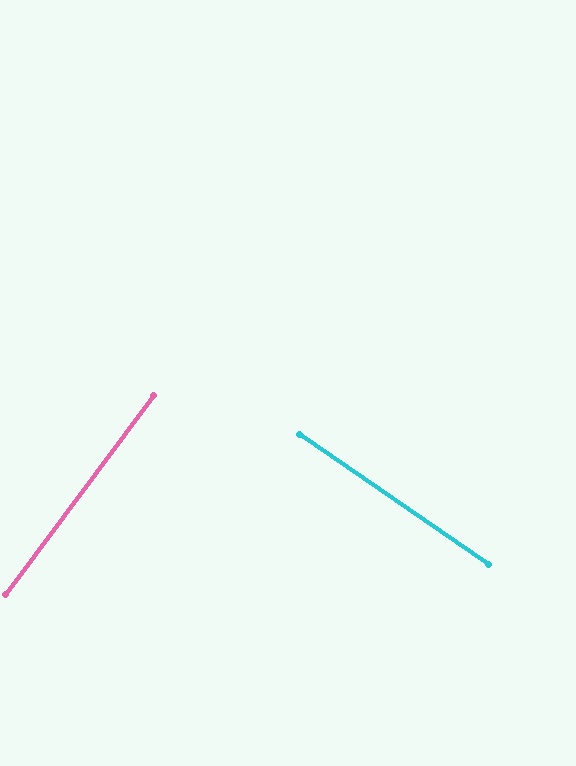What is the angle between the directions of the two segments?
Approximately 88 degrees.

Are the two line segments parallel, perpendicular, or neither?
Perpendicular — they meet at approximately 88°.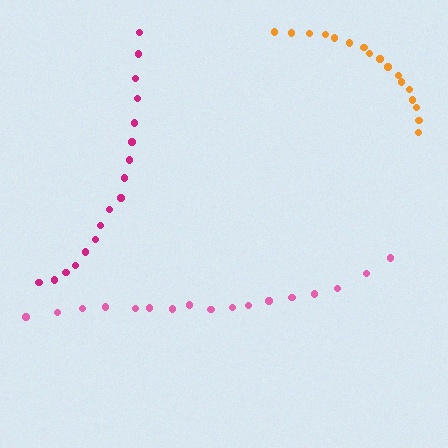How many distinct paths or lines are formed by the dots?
There are 3 distinct paths.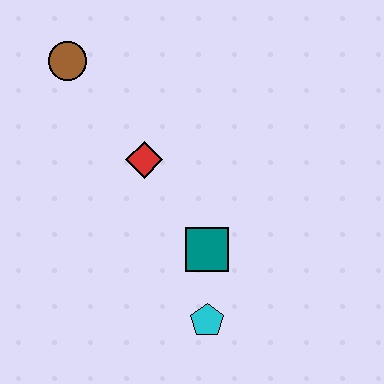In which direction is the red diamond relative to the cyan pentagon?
The red diamond is above the cyan pentagon.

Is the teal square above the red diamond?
No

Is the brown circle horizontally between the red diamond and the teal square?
No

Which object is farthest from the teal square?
The brown circle is farthest from the teal square.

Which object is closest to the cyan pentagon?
The teal square is closest to the cyan pentagon.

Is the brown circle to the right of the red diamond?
No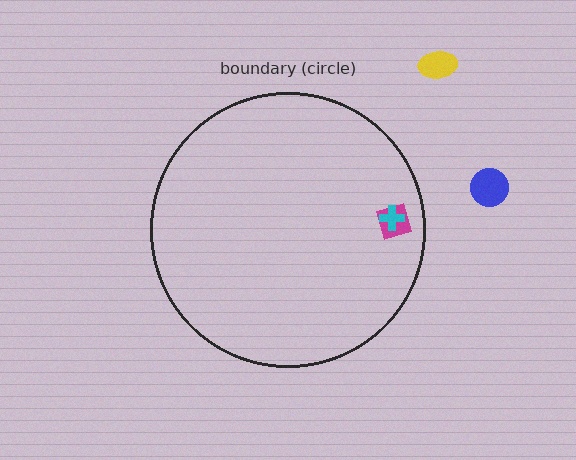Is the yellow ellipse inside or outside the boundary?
Outside.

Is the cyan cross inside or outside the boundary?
Inside.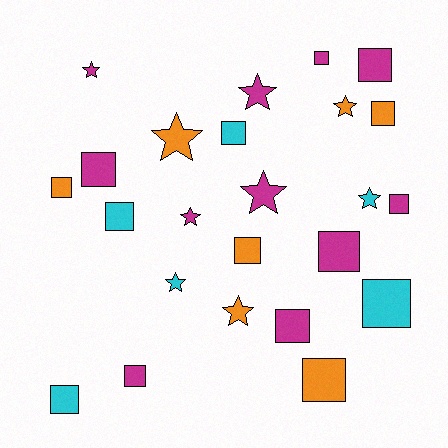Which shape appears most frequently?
Square, with 15 objects.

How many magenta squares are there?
There are 7 magenta squares.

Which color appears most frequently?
Magenta, with 11 objects.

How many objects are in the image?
There are 24 objects.